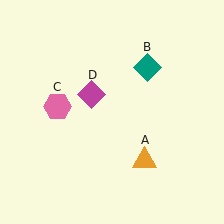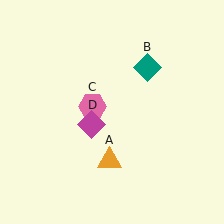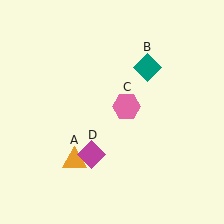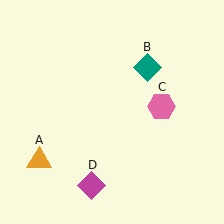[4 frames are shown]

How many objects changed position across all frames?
3 objects changed position: orange triangle (object A), pink hexagon (object C), magenta diamond (object D).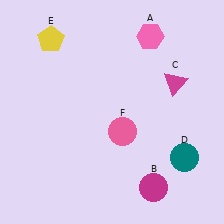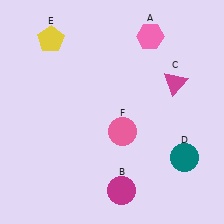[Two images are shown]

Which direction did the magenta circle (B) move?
The magenta circle (B) moved left.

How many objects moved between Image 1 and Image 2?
1 object moved between the two images.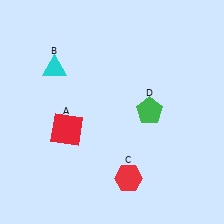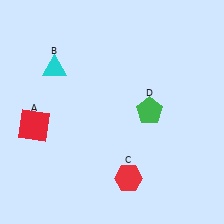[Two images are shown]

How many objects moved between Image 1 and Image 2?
1 object moved between the two images.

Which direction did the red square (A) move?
The red square (A) moved left.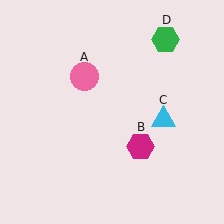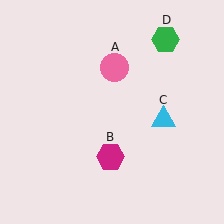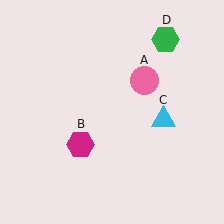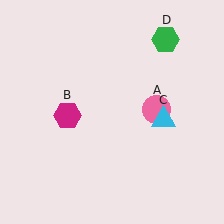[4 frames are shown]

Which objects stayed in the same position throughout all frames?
Cyan triangle (object C) and green hexagon (object D) remained stationary.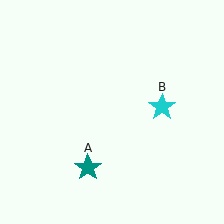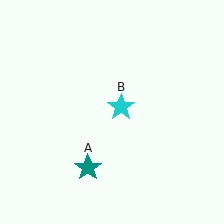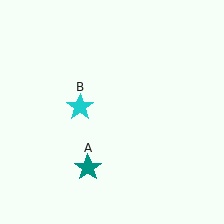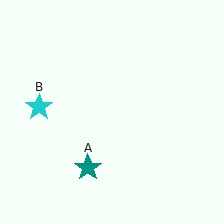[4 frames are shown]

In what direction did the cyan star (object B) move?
The cyan star (object B) moved left.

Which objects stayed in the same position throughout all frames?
Teal star (object A) remained stationary.